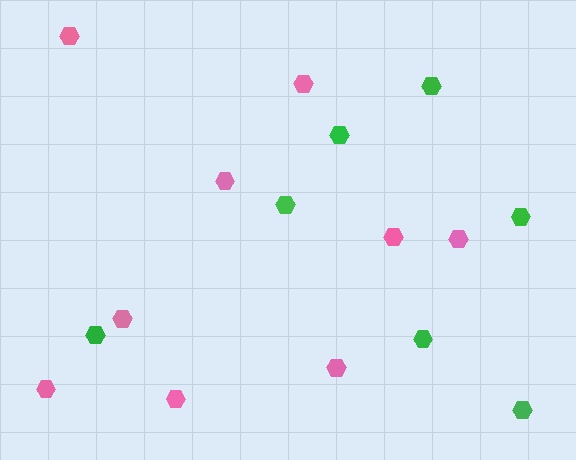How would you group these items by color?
There are 2 groups: one group of green hexagons (7) and one group of pink hexagons (9).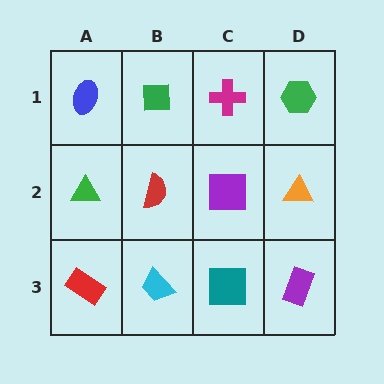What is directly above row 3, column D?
An orange triangle.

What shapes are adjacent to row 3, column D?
An orange triangle (row 2, column D), a teal square (row 3, column C).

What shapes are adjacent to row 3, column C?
A purple square (row 2, column C), a cyan trapezoid (row 3, column B), a purple rectangle (row 3, column D).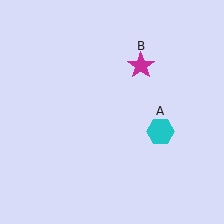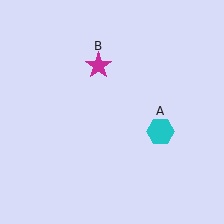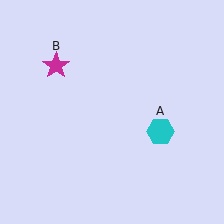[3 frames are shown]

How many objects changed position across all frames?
1 object changed position: magenta star (object B).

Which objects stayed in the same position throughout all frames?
Cyan hexagon (object A) remained stationary.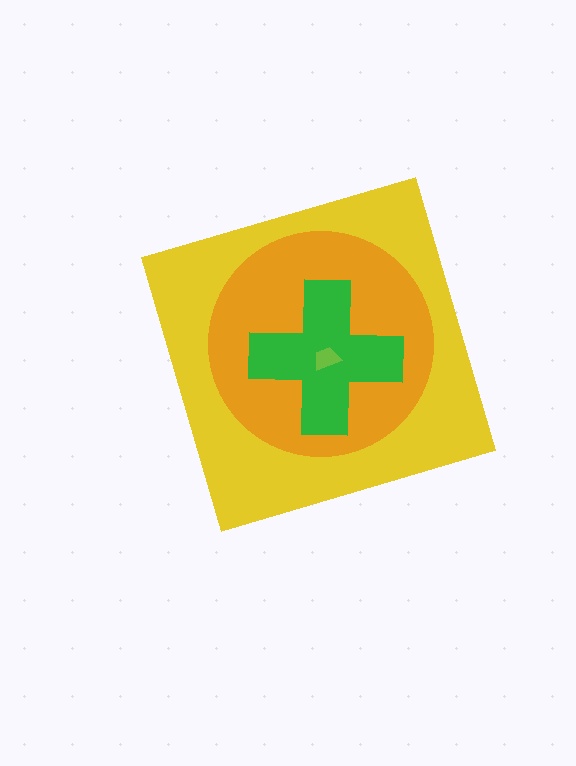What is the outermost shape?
The yellow diamond.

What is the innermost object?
The lime trapezoid.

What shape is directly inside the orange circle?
The green cross.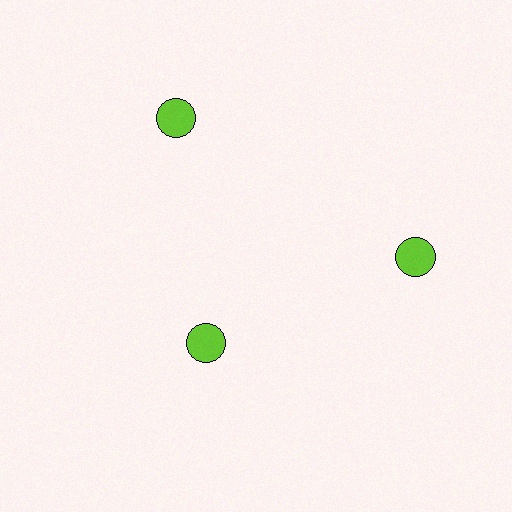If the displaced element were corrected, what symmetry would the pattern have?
It would have 3-fold rotational symmetry — the pattern would map onto itself every 120 degrees.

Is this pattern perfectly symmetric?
No. The 3 lime circles are arranged in a ring, but one element near the 7 o'clock position is pulled inward toward the center, breaking the 3-fold rotational symmetry.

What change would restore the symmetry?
The symmetry would be restored by moving it outward, back onto the ring so that all 3 circles sit at equal angles and equal distance from the center.